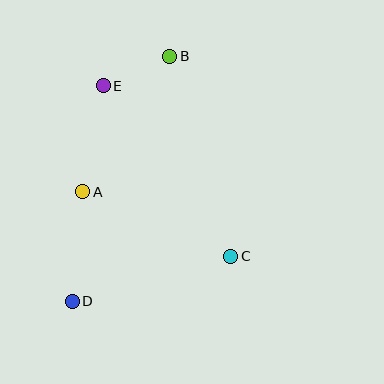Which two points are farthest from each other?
Points B and D are farthest from each other.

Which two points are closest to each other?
Points B and E are closest to each other.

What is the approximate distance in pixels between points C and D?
The distance between C and D is approximately 165 pixels.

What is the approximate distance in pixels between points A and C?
The distance between A and C is approximately 162 pixels.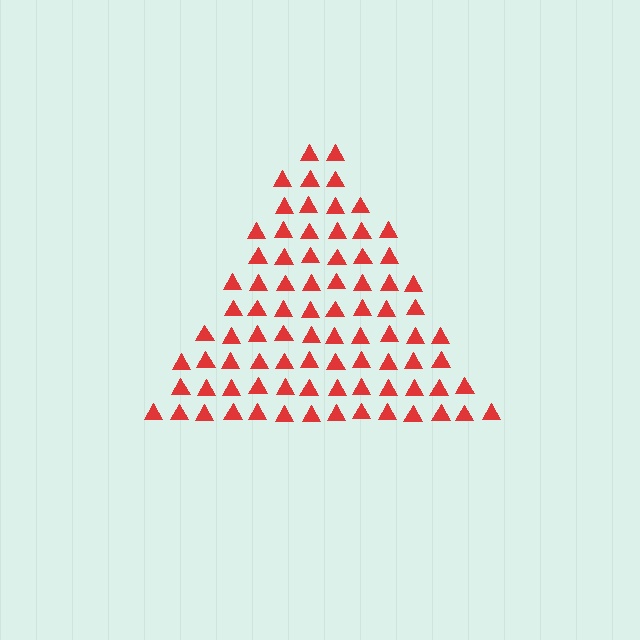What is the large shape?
The large shape is a triangle.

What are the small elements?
The small elements are triangles.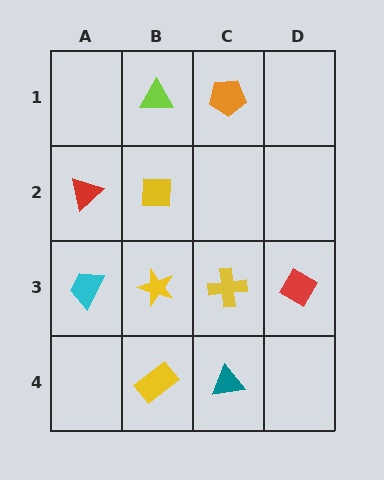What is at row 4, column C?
A teal triangle.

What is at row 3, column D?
A red diamond.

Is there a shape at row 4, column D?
No, that cell is empty.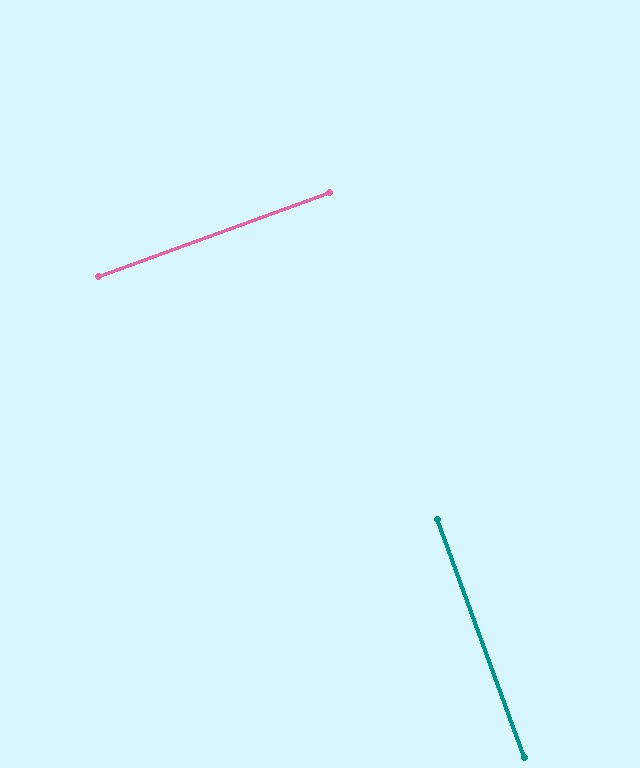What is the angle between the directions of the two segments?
Approximately 90 degrees.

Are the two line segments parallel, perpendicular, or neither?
Perpendicular — they meet at approximately 90°.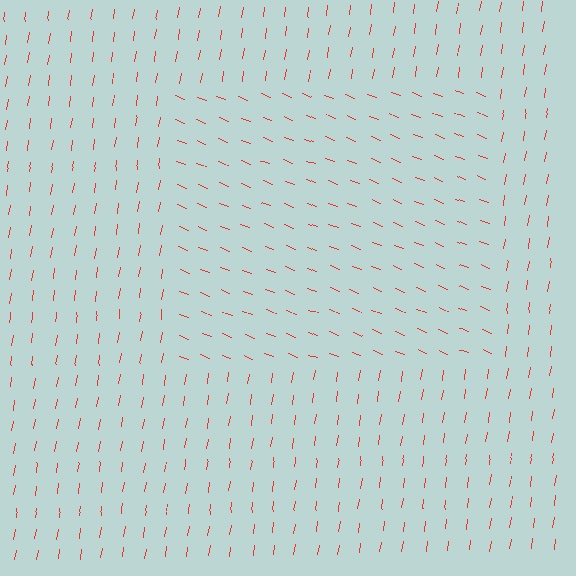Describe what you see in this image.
The image is filled with small red line segments. A rectangle region in the image has lines oriented differently from the surrounding lines, creating a visible texture boundary.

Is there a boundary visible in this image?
Yes, there is a texture boundary formed by a change in line orientation.